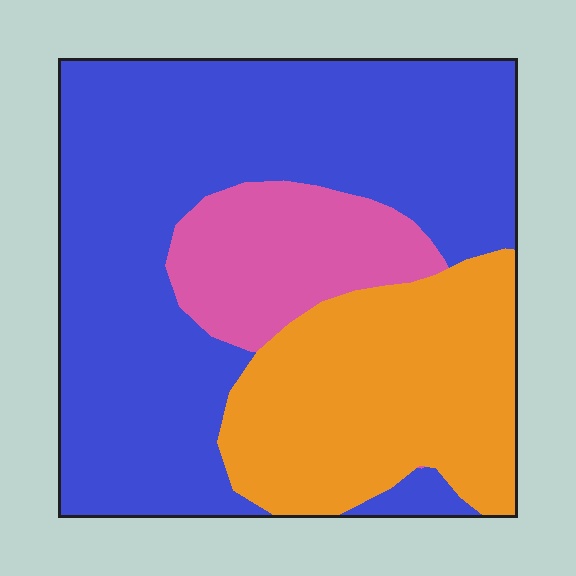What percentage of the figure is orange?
Orange covers about 30% of the figure.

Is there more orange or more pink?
Orange.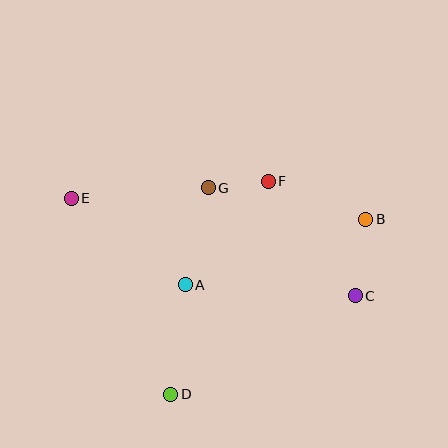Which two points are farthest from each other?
Points C and E are farthest from each other.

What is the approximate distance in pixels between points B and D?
The distance between B and D is approximately 262 pixels.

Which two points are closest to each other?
Points F and G are closest to each other.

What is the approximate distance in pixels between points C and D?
The distance between C and D is approximately 209 pixels.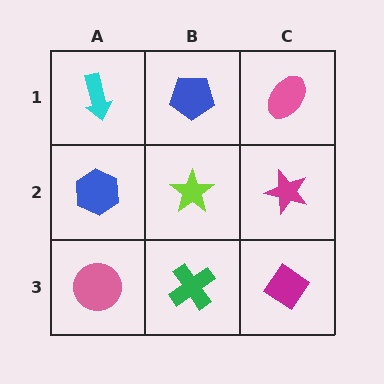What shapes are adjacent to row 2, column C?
A pink ellipse (row 1, column C), a magenta diamond (row 3, column C), a lime star (row 2, column B).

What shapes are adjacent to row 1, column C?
A magenta star (row 2, column C), a blue pentagon (row 1, column B).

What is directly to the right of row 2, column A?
A lime star.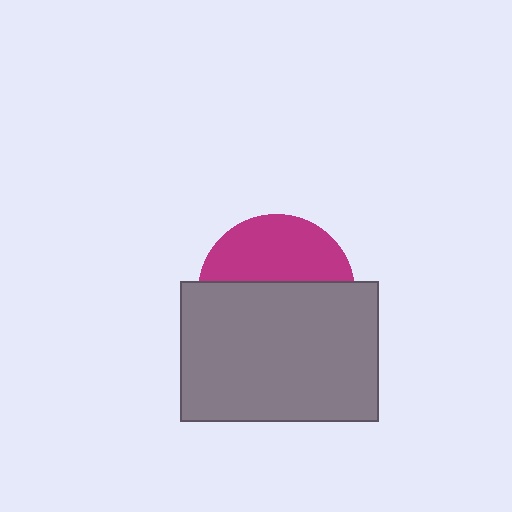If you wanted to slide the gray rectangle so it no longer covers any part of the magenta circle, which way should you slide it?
Slide it down — that is the most direct way to separate the two shapes.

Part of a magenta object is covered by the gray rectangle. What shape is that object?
It is a circle.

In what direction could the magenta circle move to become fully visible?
The magenta circle could move up. That would shift it out from behind the gray rectangle entirely.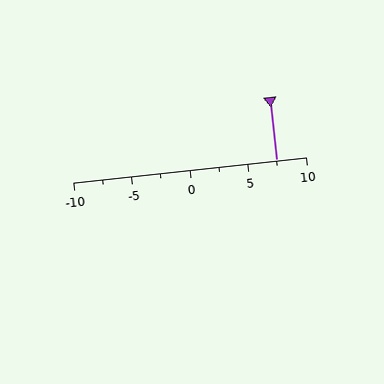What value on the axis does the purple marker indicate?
The marker indicates approximately 7.5.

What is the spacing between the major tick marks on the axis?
The major ticks are spaced 5 apart.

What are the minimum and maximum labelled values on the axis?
The axis runs from -10 to 10.